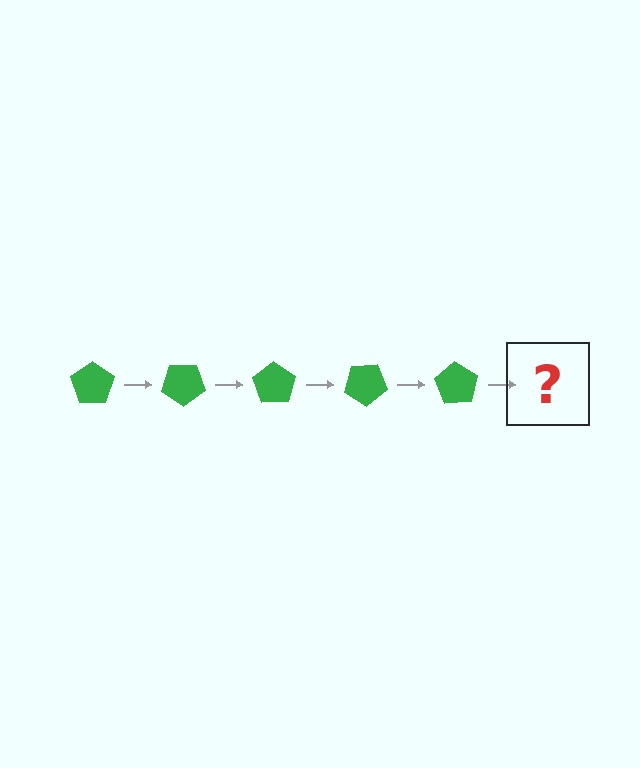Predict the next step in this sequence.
The next step is a green pentagon rotated 175 degrees.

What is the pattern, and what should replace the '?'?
The pattern is that the pentagon rotates 35 degrees each step. The '?' should be a green pentagon rotated 175 degrees.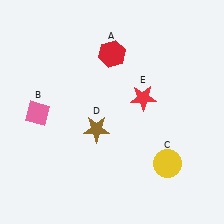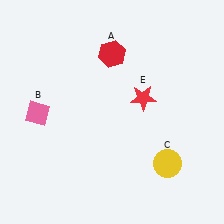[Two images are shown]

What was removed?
The brown star (D) was removed in Image 2.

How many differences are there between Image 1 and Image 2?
There is 1 difference between the two images.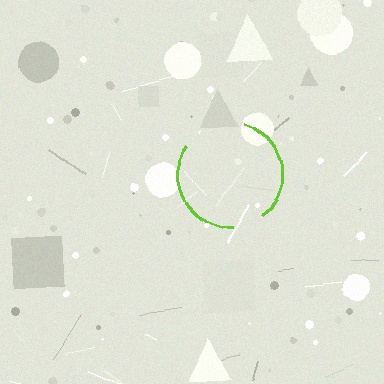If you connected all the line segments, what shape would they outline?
They would outline a circle.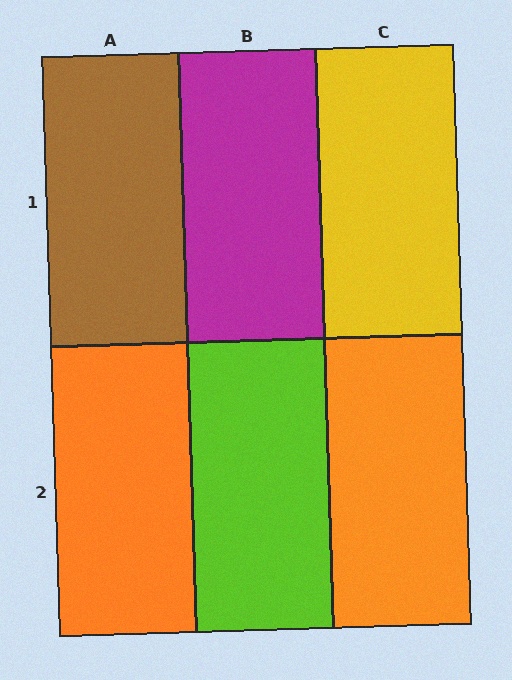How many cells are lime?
1 cell is lime.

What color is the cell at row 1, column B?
Magenta.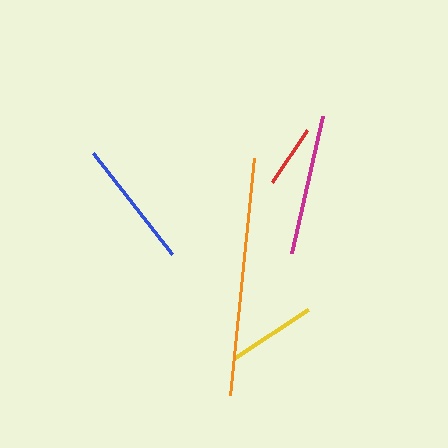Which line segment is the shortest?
The red line is the shortest at approximately 62 pixels.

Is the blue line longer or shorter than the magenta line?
The magenta line is longer than the blue line.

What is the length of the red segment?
The red segment is approximately 62 pixels long.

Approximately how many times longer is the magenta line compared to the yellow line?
The magenta line is approximately 1.6 times the length of the yellow line.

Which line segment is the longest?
The orange line is the longest at approximately 239 pixels.